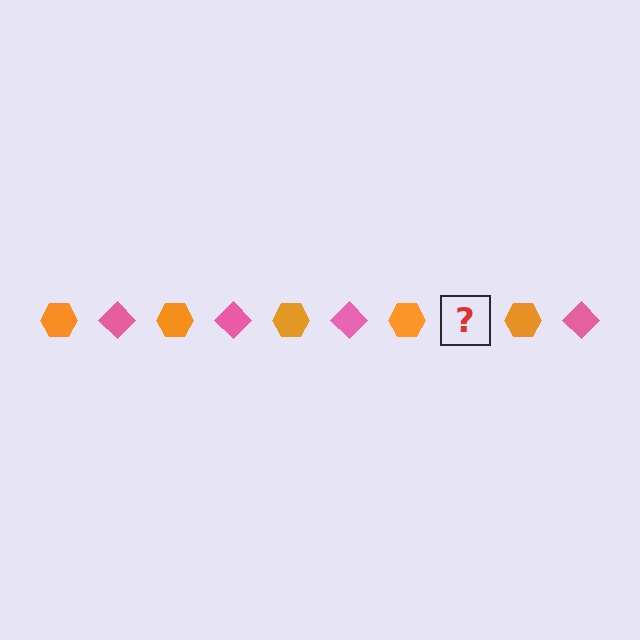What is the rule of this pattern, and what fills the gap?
The rule is that the pattern alternates between orange hexagon and pink diamond. The gap should be filled with a pink diamond.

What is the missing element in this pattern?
The missing element is a pink diamond.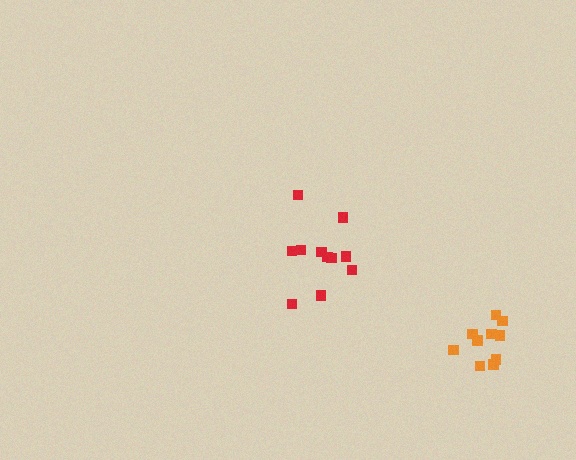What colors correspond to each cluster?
The clusters are colored: red, orange.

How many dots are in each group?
Group 1: 11 dots, Group 2: 10 dots (21 total).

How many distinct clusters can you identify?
There are 2 distinct clusters.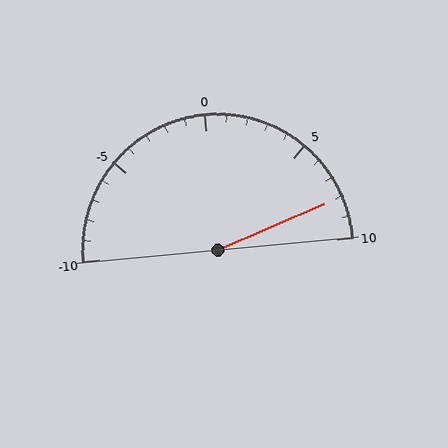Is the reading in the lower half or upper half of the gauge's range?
The reading is in the upper half of the range (-10 to 10).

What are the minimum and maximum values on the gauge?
The gauge ranges from -10 to 10.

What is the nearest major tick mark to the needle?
The nearest major tick mark is 10.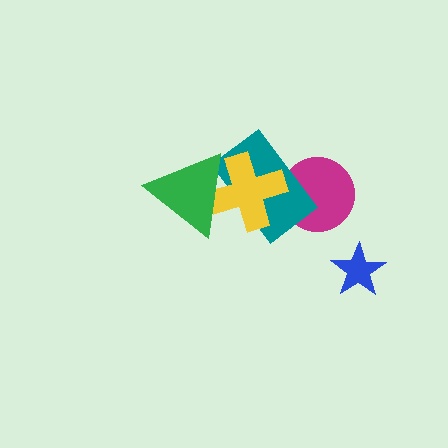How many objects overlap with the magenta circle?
1 object overlaps with the magenta circle.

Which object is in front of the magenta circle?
The teal rectangle is in front of the magenta circle.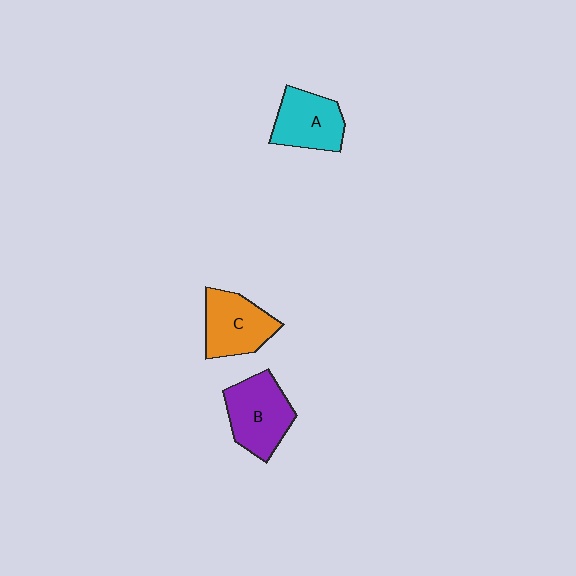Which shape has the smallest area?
Shape A (cyan).